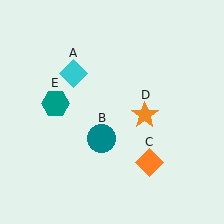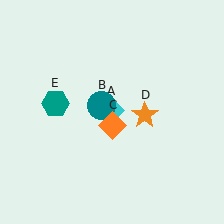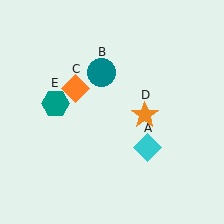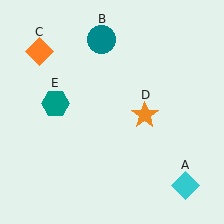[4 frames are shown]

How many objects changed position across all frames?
3 objects changed position: cyan diamond (object A), teal circle (object B), orange diamond (object C).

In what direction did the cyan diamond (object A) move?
The cyan diamond (object A) moved down and to the right.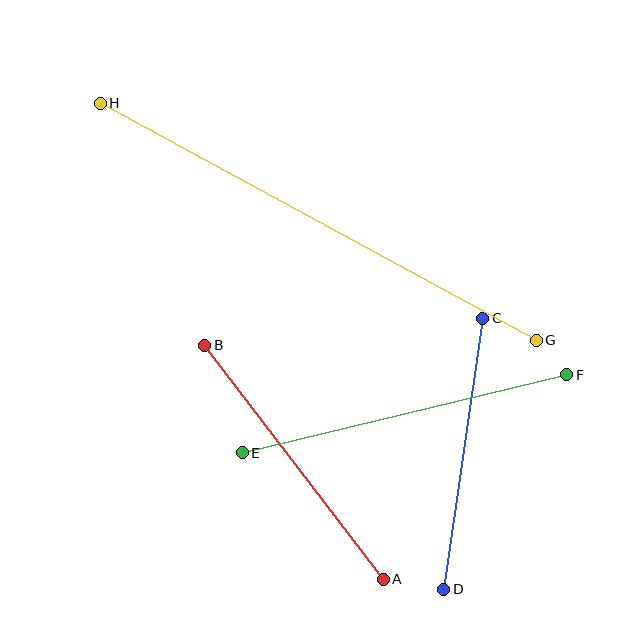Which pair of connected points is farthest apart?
Points G and H are farthest apart.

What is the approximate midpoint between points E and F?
The midpoint is at approximately (404, 414) pixels.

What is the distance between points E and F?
The distance is approximately 333 pixels.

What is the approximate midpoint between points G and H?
The midpoint is at approximately (318, 222) pixels.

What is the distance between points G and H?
The distance is approximately 497 pixels.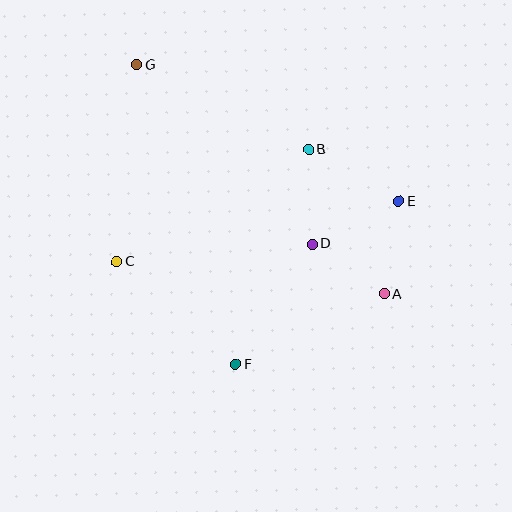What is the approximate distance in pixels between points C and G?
The distance between C and G is approximately 198 pixels.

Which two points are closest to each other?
Points A and D are closest to each other.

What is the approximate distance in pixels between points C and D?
The distance between C and D is approximately 196 pixels.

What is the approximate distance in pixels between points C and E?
The distance between C and E is approximately 288 pixels.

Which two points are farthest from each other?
Points A and G are farthest from each other.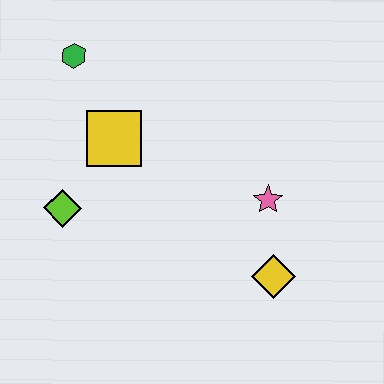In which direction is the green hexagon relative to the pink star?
The green hexagon is to the left of the pink star.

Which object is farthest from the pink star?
The green hexagon is farthest from the pink star.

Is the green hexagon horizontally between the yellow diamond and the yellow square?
No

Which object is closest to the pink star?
The yellow diamond is closest to the pink star.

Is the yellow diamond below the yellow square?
Yes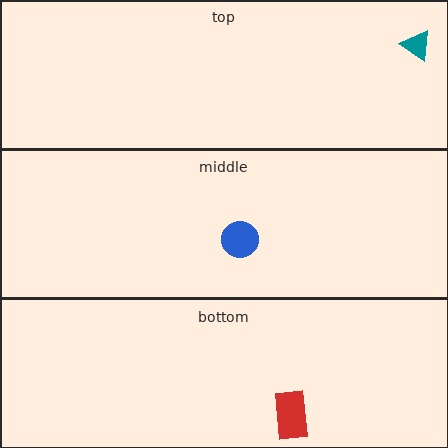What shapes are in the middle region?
The blue circle.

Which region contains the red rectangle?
The bottom region.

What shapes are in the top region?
The teal triangle.